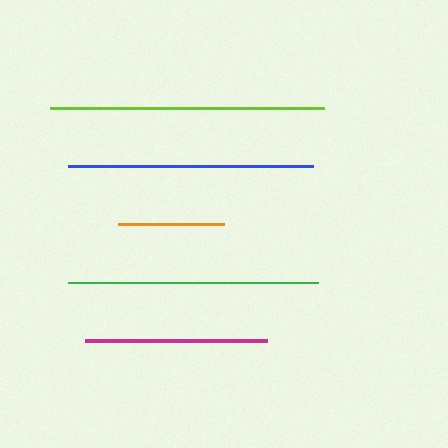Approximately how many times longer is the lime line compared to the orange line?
The lime line is approximately 2.6 times the length of the orange line.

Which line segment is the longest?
The lime line is the longest at approximately 275 pixels.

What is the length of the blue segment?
The blue segment is approximately 245 pixels long.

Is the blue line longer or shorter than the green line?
The green line is longer than the blue line.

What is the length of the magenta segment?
The magenta segment is approximately 182 pixels long.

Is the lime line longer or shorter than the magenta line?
The lime line is longer than the magenta line.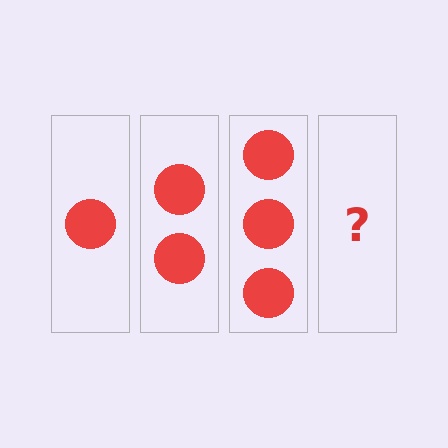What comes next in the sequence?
The next element should be 4 circles.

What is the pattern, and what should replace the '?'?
The pattern is that each step adds one more circle. The '?' should be 4 circles.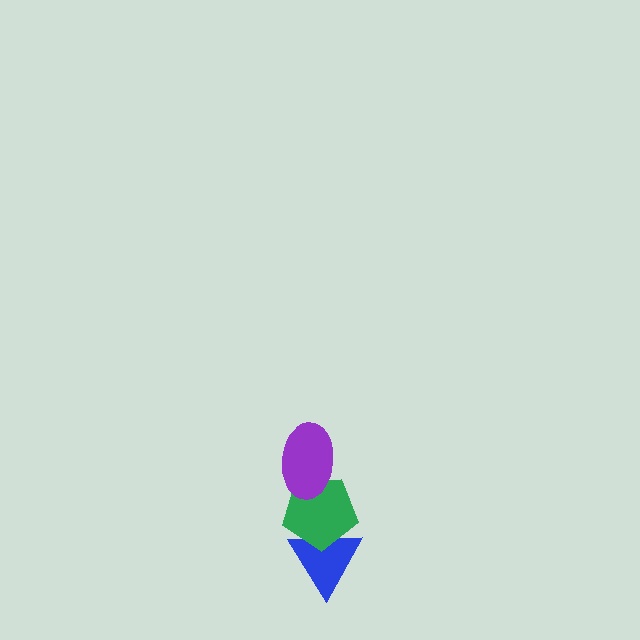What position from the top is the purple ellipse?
The purple ellipse is 1st from the top.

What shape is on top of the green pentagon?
The purple ellipse is on top of the green pentagon.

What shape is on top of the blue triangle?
The green pentagon is on top of the blue triangle.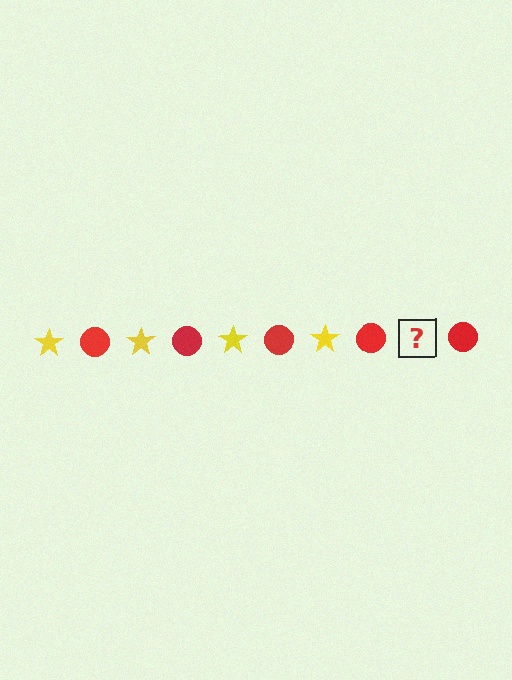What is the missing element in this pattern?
The missing element is a yellow star.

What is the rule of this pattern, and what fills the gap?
The rule is that the pattern alternates between yellow star and red circle. The gap should be filled with a yellow star.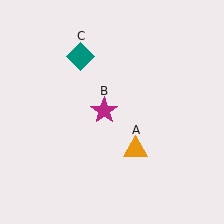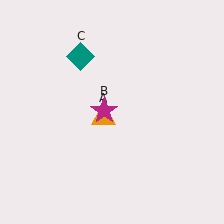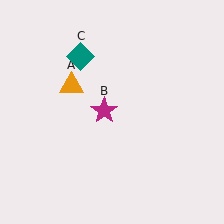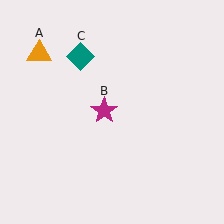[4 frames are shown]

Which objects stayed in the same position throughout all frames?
Magenta star (object B) and teal diamond (object C) remained stationary.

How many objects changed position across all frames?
1 object changed position: orange triangle (object A).